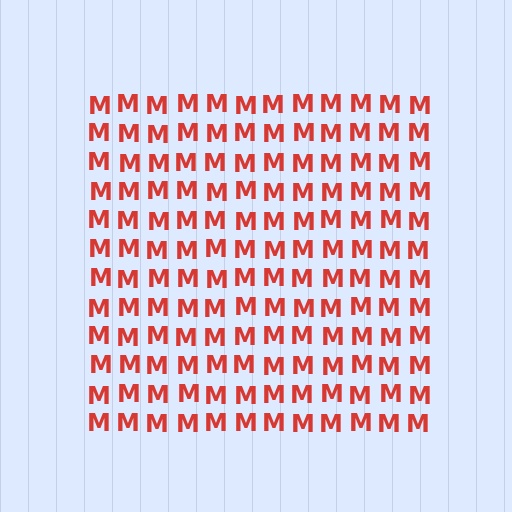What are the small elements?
The small elements are letter M's.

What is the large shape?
The large shape is a square.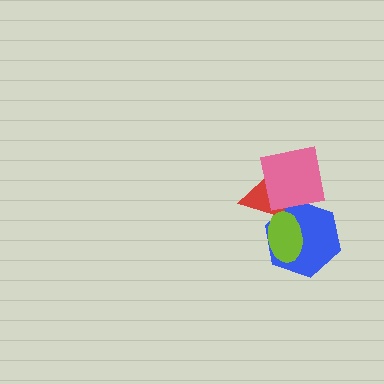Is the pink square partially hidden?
No, no other shape covers it.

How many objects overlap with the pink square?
1 object overlaps with the pink square.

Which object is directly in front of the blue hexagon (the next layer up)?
The red triangle is directly in front of the blue hexagon.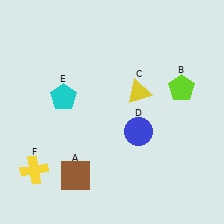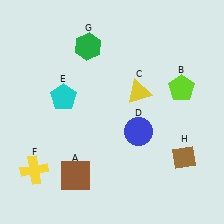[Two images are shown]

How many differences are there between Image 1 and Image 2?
There are 2 differences between the two images.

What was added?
A green hexagon (G), a brown diamond (H) were added in Image 2.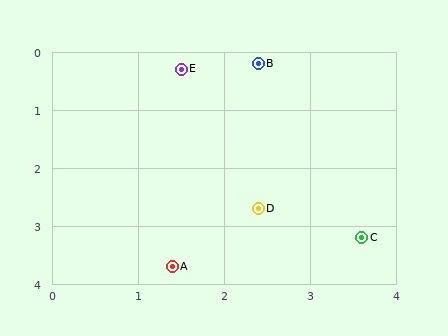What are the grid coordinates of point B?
Point B is at approximately (2.4, 0.2).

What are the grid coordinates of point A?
Point A is at approximately (1.4, 3.7).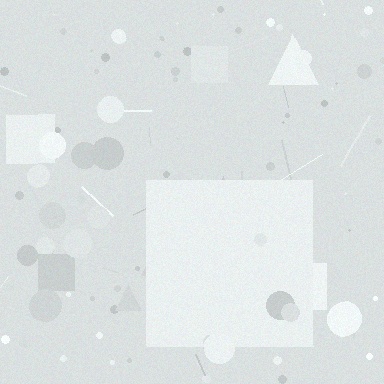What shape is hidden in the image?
A square is hidden in the image.